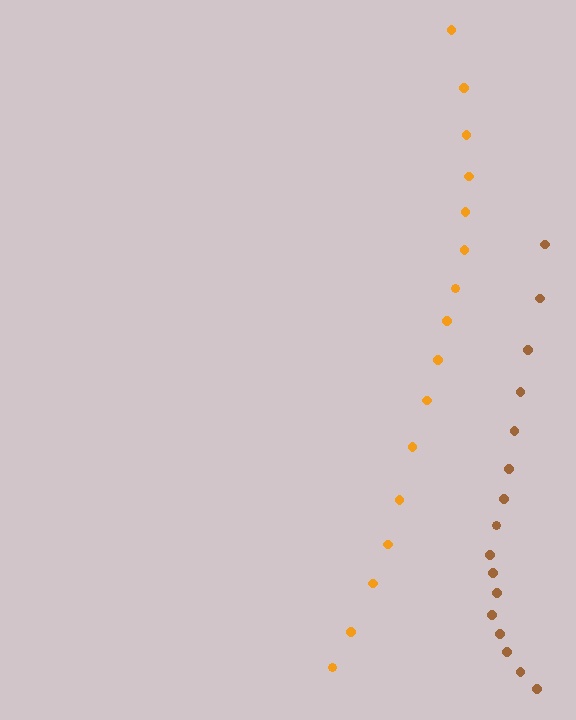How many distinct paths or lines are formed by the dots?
There are 2 distinct paths.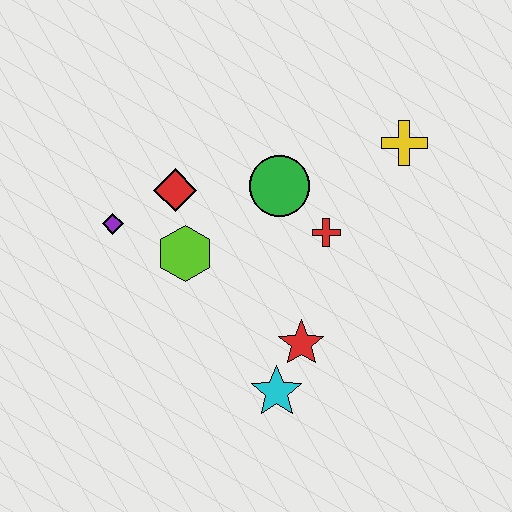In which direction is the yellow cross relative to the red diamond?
The yellow cross is to the right of the red diamond.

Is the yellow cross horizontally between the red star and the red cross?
No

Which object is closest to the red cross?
The green circle is closest to the red cross.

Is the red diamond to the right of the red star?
No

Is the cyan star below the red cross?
Yes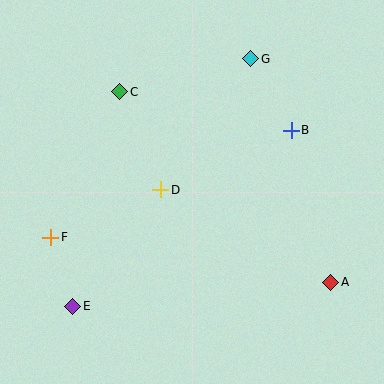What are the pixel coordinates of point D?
Point D is at (161, 190).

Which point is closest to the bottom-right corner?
Point A is closest to the bottom-right corner.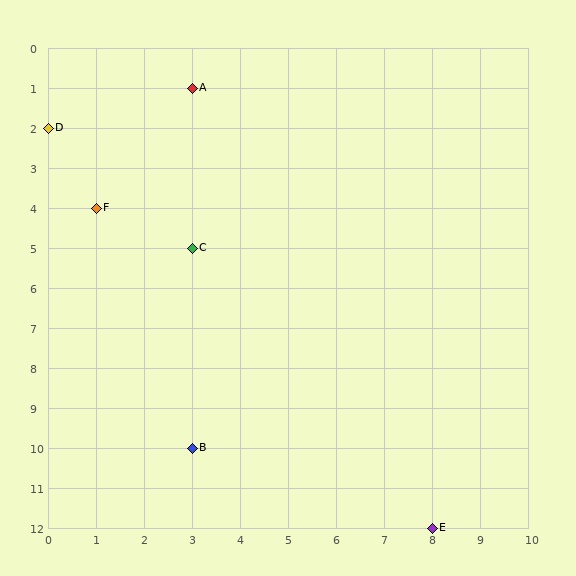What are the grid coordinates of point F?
Point F is at grid coordinates (1, 4).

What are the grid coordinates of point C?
Point C is at grid coordinates (3, 5).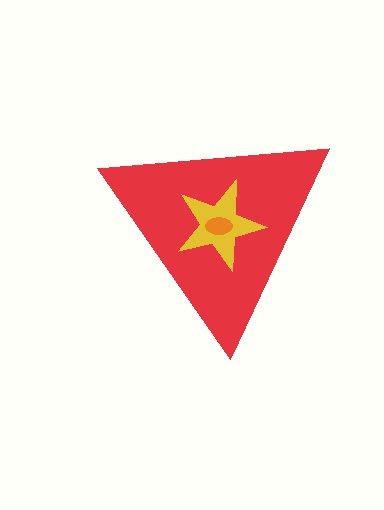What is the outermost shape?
The red triangle.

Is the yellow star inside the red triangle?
Yes.